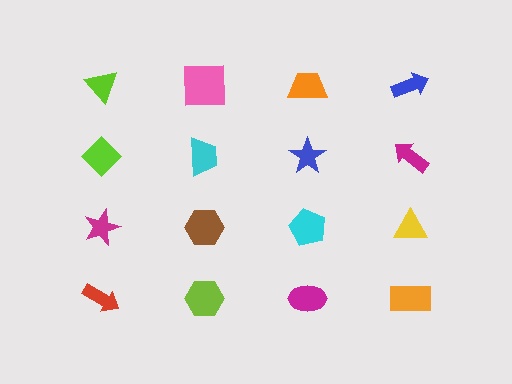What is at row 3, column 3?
A cyan pentagon.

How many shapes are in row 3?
4 shapes.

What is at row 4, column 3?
A magenta ellipse.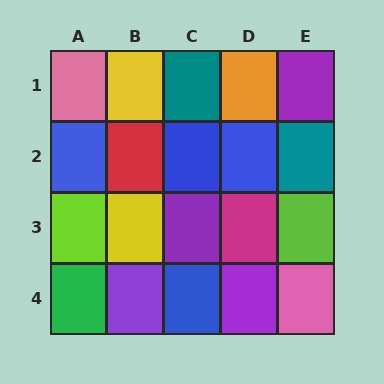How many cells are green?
1 cell is green.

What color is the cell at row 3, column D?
Magenta.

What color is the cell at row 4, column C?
Blue.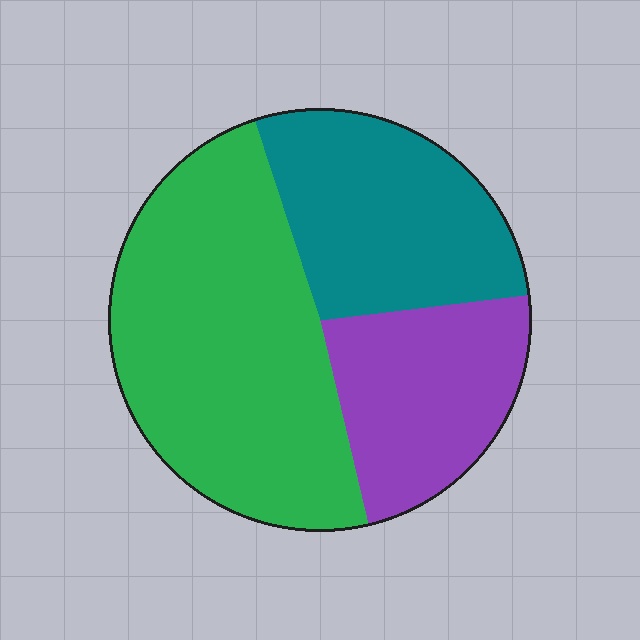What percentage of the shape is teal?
Teal takes up about one quarter (1/4) of the shape.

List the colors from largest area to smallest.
From largest to smallest: green, teal, purple.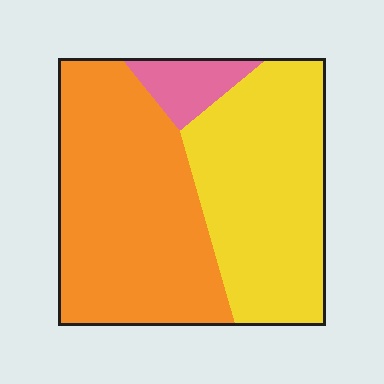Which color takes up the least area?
Pink, at roughly 5%.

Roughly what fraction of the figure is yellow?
Yellow takes up about two fifths (2/5) of the figure.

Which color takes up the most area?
Orange, at roughly 50%.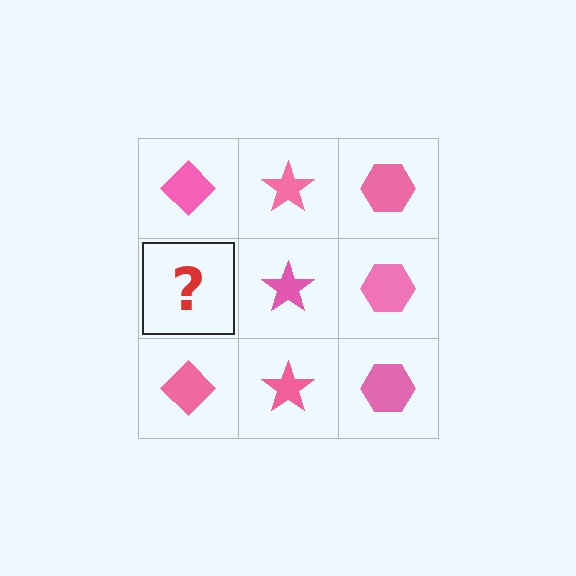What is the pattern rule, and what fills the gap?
The rule is that each column has a consistent shape. The gap should be filled with a pink diamond.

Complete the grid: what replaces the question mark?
The question mark should be replaced with a pink diamond.